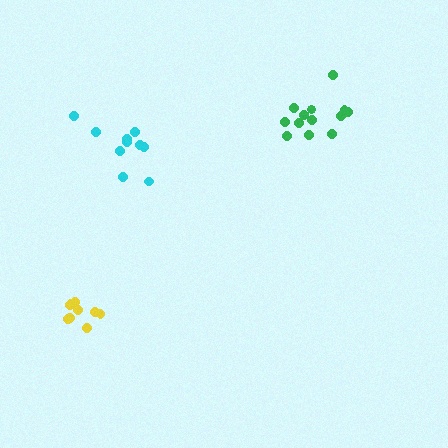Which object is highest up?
The green cluster is topmost.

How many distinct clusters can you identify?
There are 3 distinct clusters.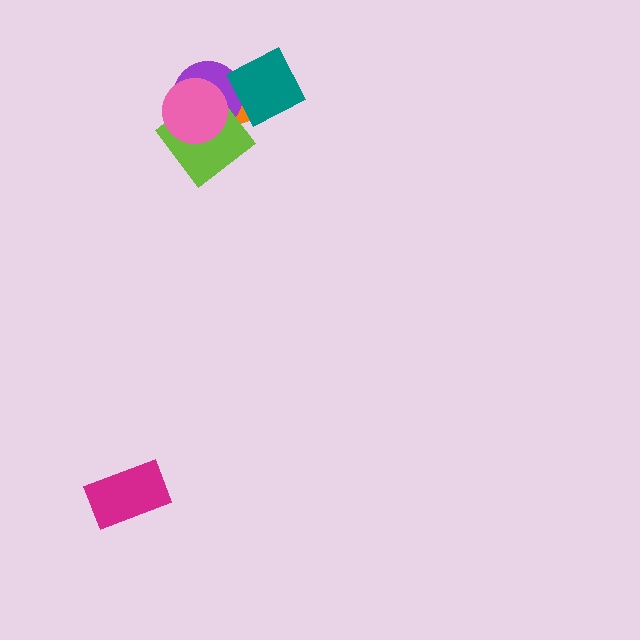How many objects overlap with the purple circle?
4 objects overlap with the purple circle.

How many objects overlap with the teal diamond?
2 objects overlap with the teal diamond.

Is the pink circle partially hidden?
No, no other shape covers it.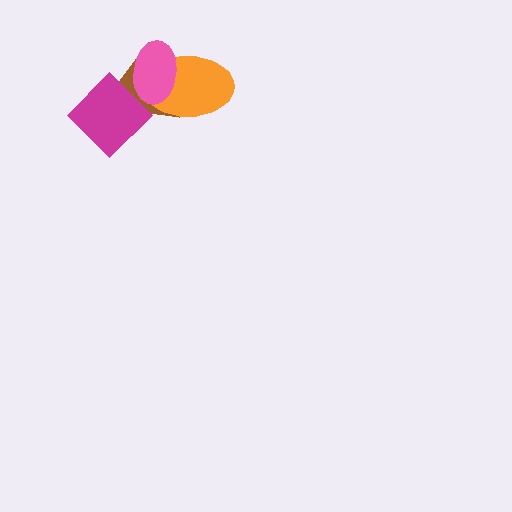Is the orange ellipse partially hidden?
Yes, it is partially covered by another shape.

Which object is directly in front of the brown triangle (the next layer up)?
The magenta diamond is directly in front of the brown triangle.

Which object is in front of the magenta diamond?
The pink ellipse is in front of the magenta diamond.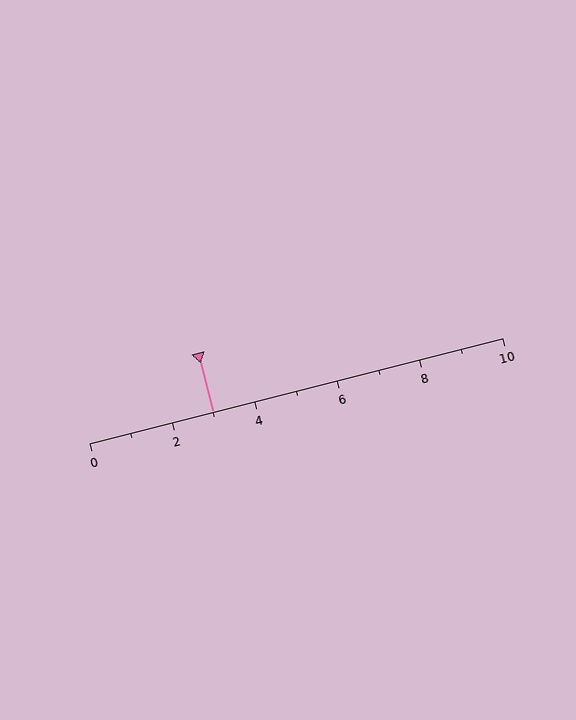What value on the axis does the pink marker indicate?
The marker indicates approximately 3.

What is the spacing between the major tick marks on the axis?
The major ticks are spaced 2 apart.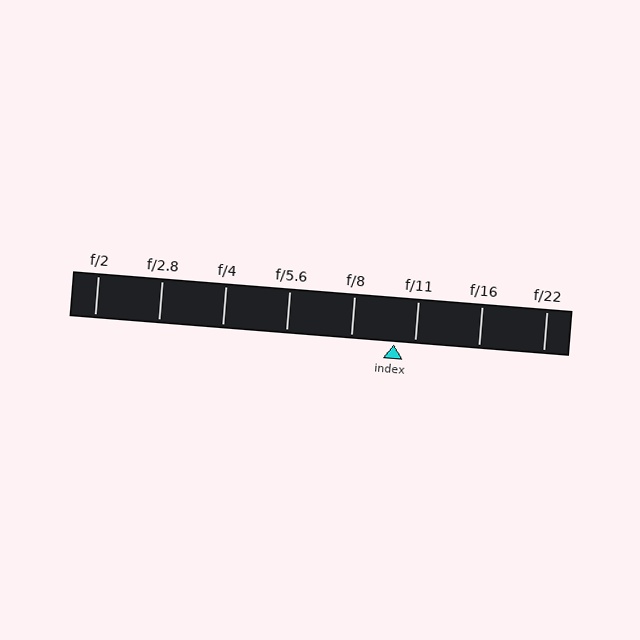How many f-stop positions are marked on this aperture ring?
There are 8 f-stop positions marked.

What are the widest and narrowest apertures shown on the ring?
The widest aperture shown is f/2 and the narrowest is f/22.